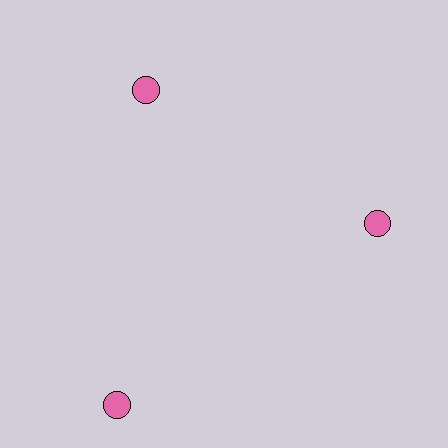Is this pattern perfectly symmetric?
No. The 3 pink circles are arranged in a ring, but one element near the 7 o'clock position is pushed outward from the center, breaking the 3-fold rotational symmetry.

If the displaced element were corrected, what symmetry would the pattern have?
It would have 3-fold rotational symmetry — the pattern would map onto itself every 120 degrees.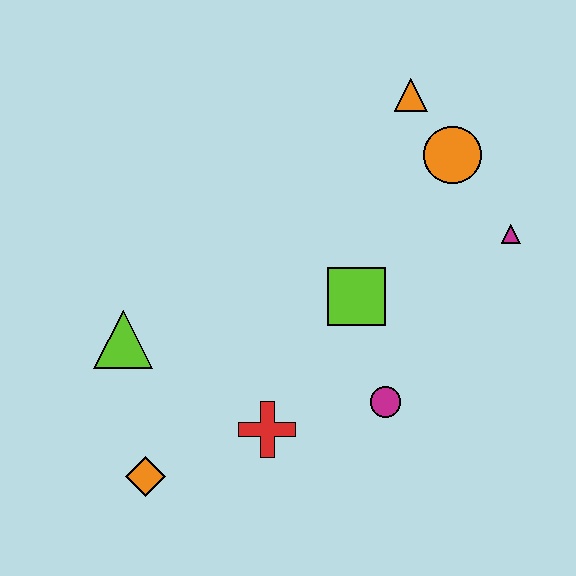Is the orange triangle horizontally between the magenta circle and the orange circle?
Yes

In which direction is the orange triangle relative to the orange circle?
The orange triangle is above the orange circle.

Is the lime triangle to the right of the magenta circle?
No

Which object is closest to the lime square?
The magenta circle is closest to the lime square.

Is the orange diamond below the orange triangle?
Yes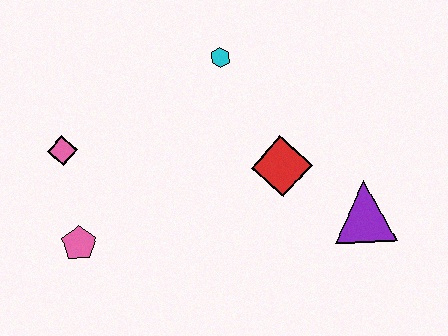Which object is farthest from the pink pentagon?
The purple triangle is farthest from the pink pentagon.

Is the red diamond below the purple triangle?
No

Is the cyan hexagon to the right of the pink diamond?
Yes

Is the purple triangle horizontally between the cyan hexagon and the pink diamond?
No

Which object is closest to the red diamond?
The purple triangle is closest to the red diamond.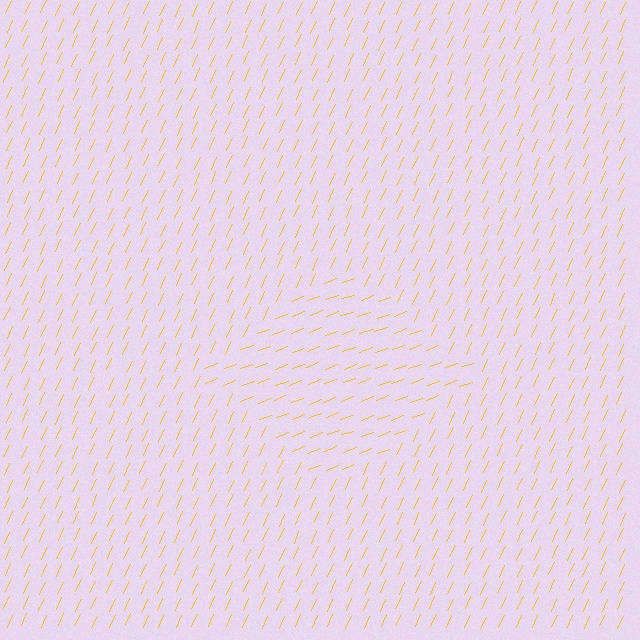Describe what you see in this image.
The image is filled with small yellow line segments. A diamond region in the image has lines oriented differently from the surrounding lines, creating a visible texture boundary.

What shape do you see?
I see a diamond.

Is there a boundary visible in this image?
Yes, there is a texture boundary formed by a change in line orientation.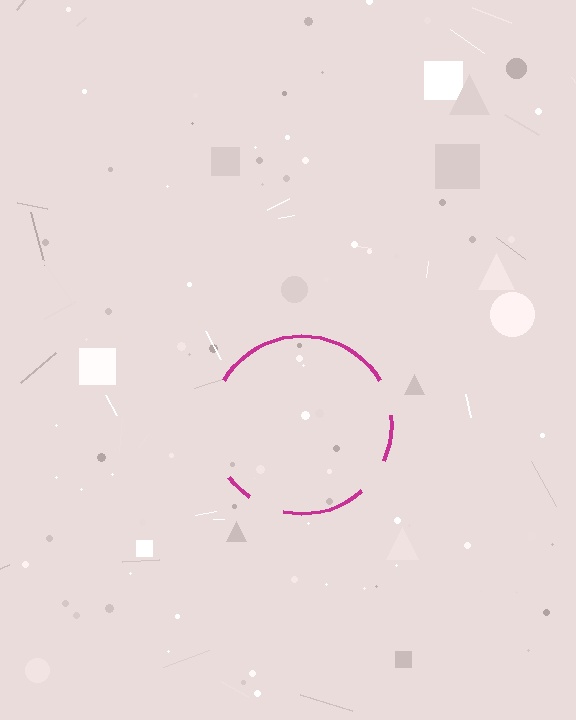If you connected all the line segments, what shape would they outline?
They would outline a circle.